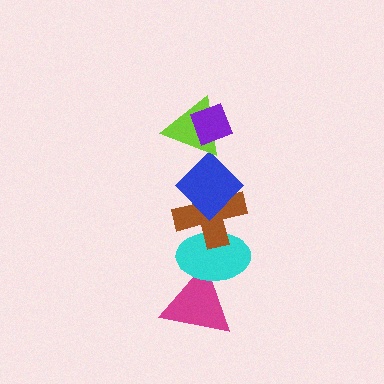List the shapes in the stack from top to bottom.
From top to bottom: the purple diamond, the lime triangle, the blue diamond, the brown cross, the cyan ellipse, the magenta triangle.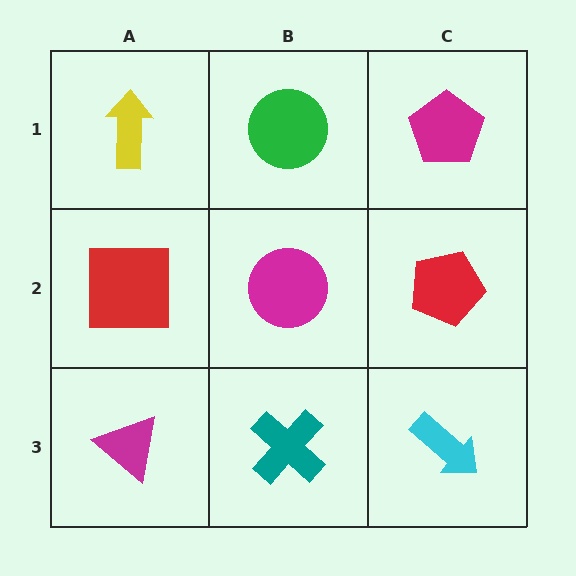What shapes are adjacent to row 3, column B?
A magenta circle (row 2, column B), a magenta triangle (row 3, column A), a cyan arrow (row 3, column C).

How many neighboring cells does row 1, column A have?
2.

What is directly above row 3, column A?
A red square.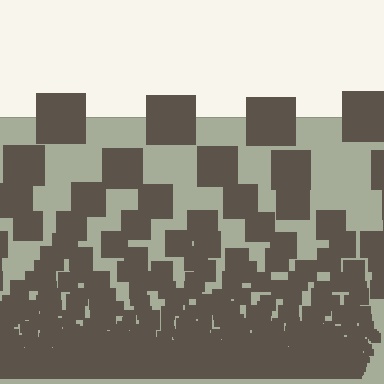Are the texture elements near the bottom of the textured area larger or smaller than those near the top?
Smaller. The gradient is inverted — elements near the bottom are smaller and denser.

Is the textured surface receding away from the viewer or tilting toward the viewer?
The surface appears to tilt toward the viewer. Texture elements get larger and sparser toward the top.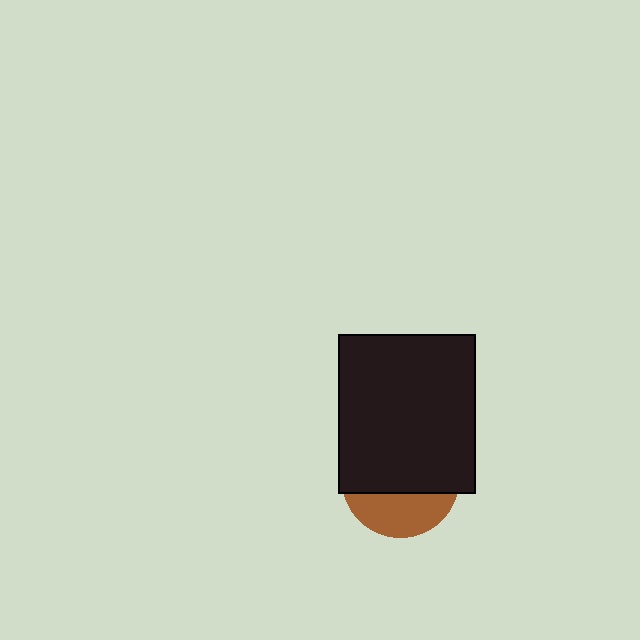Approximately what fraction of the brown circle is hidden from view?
Roughly 65% of the brown circle is hidden behind the black rectangle.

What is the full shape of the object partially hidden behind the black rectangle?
The partially hidden object is a brown circle.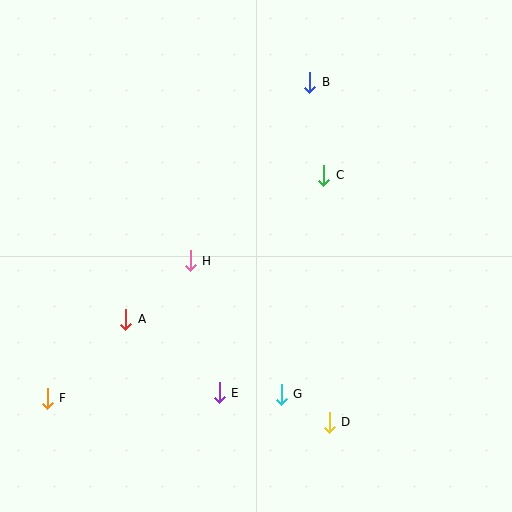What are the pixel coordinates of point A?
Point A is at (126, 319).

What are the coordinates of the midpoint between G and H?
The midpoint between G and H is at (236, 327).